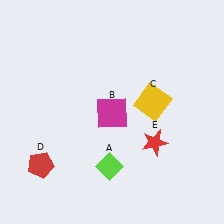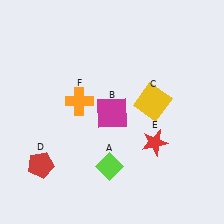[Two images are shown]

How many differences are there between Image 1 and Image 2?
There is 1 difference between the two images.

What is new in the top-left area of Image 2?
An orange cross (F) was added in the top-left area of Image 2.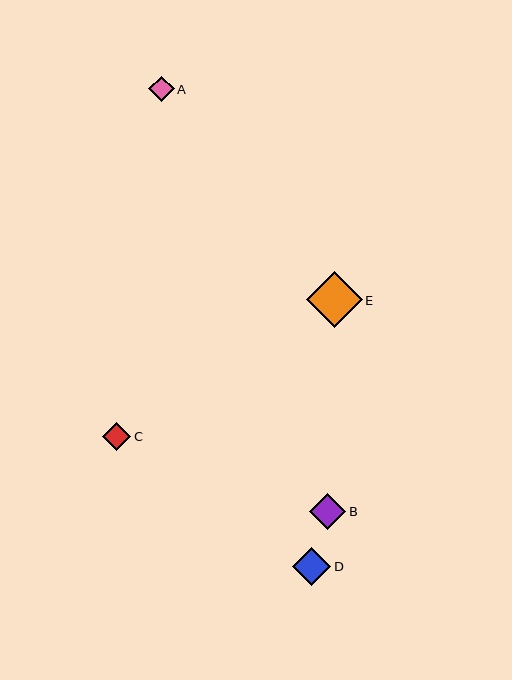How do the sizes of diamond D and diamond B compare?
Diamond D and diamond B are approximately the same size.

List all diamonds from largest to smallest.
From largest to smallest: E, D, B, C, A.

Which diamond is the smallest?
Diamond A is the smallest with a size of approximately 25 pixels.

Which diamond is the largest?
Diamond E is the largest with a size of approximately 56 pixels.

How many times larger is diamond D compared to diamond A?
Diamond D is approximately 1.5 times the size of diamond A.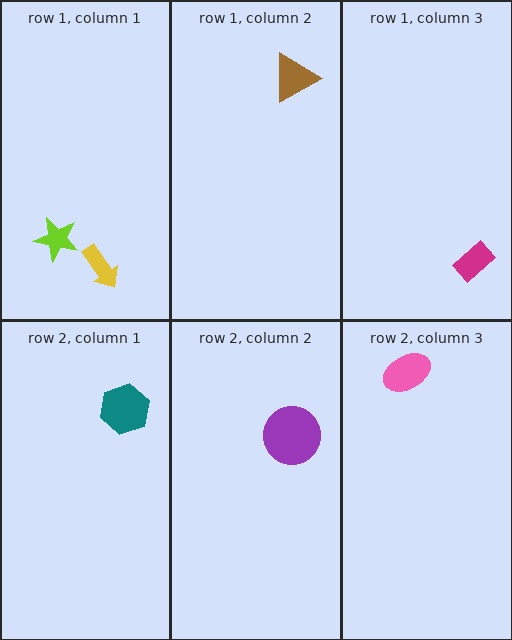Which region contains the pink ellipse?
The row 2, column 3 region.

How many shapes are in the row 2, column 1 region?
1.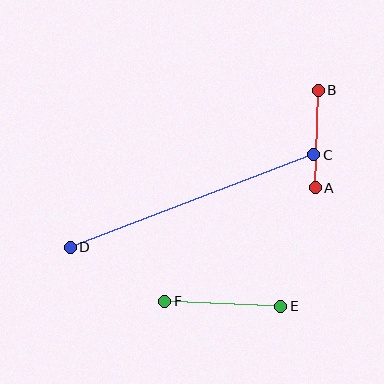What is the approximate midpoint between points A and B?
The midpoint is at approximately (317, 139) pixels.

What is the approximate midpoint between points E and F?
The midpoint is at approximately (223, 304) pixels.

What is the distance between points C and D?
The distance is approximately 261 pixels.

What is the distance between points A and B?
The distance is approximately 98 pixels.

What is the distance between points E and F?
The distance is approximately 116 pixels.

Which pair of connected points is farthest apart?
Points C and D are farthest apart.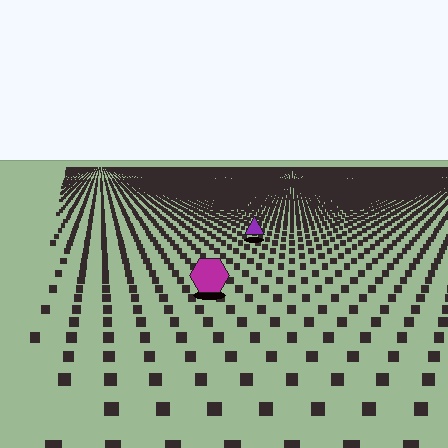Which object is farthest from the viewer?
The purple triangle is farthest from the viewer. It appears smaller and the ground texture around it is denser.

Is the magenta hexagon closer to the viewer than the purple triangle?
Yes. The magenta hexagon is closer — you can tell from the texture gradient: the ground texture is coarser near it.